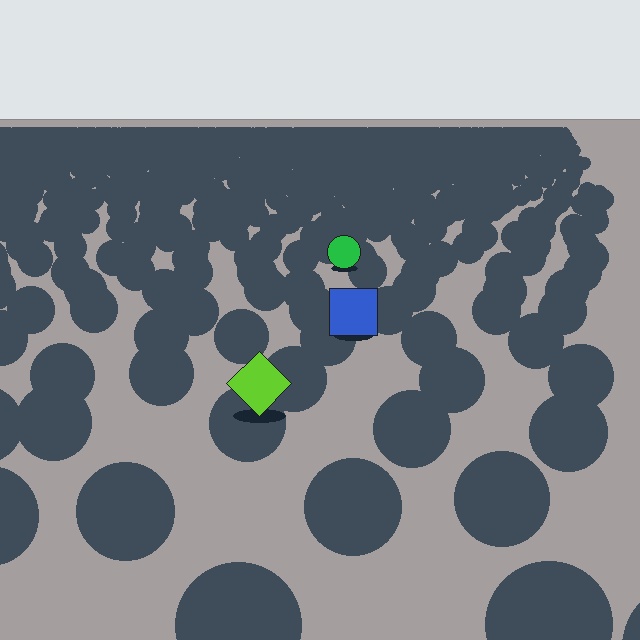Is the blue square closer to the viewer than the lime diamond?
No. The lime diamond is closer — you can tell from the texture gradient: the ground texture is coarser near it.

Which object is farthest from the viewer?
The green circle is farthest from the viewer. It appears smaller and the ground texture around it is denser.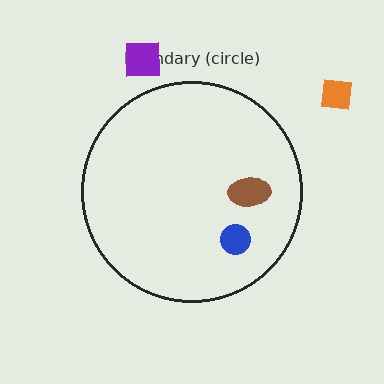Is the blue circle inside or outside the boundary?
Inside.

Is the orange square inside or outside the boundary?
Outside.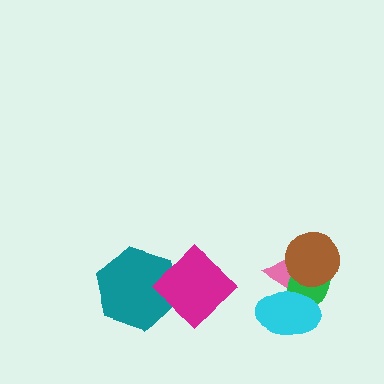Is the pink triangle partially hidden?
Yes, it is partially covered by another shape.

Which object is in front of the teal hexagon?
The magenta diamond is in front of the teal hexagon.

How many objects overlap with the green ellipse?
3 objects overlap with the green ellipse.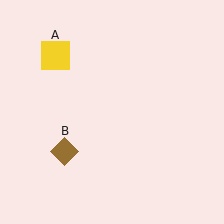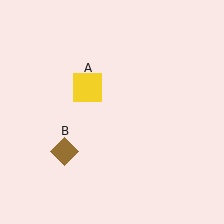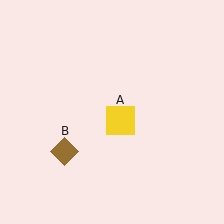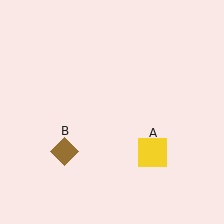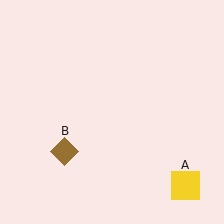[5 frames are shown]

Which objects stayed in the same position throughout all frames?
Brown diamond (object B) remained stationary.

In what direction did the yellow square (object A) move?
The yellow square (object A) moved down and to the right.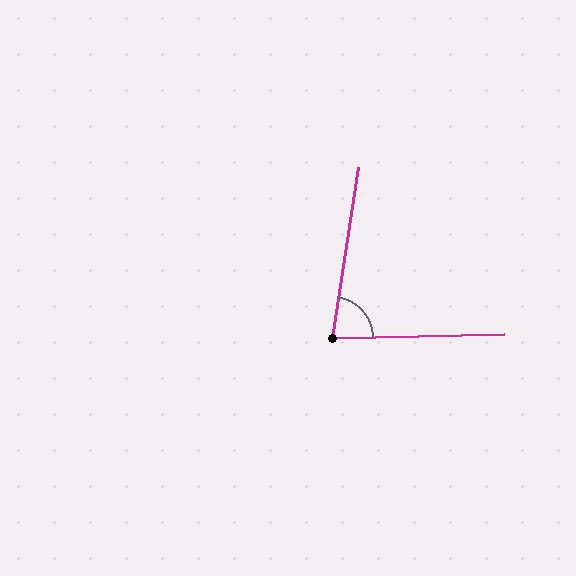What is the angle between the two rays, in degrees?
Approximately 80 degrees.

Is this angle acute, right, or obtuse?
It is acute.